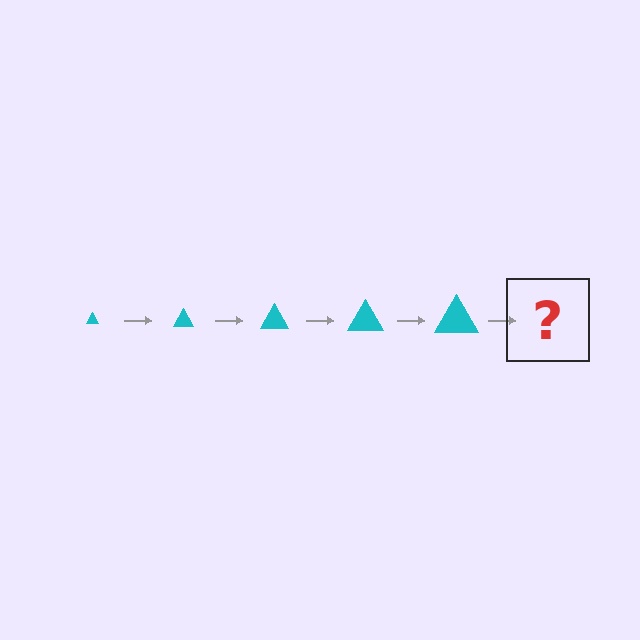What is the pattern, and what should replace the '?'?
The pattern is that the triangle gets progressively larger each step. The '?' should be a cyan triangle, larger than the previous one.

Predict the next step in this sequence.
The next step is a cyan triangle, larger than the previous one.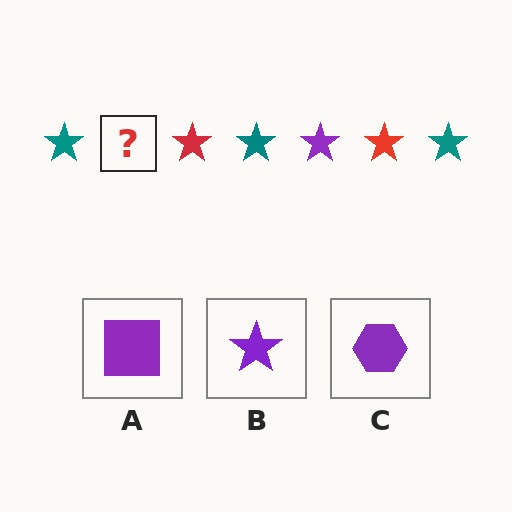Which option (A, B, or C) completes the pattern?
B.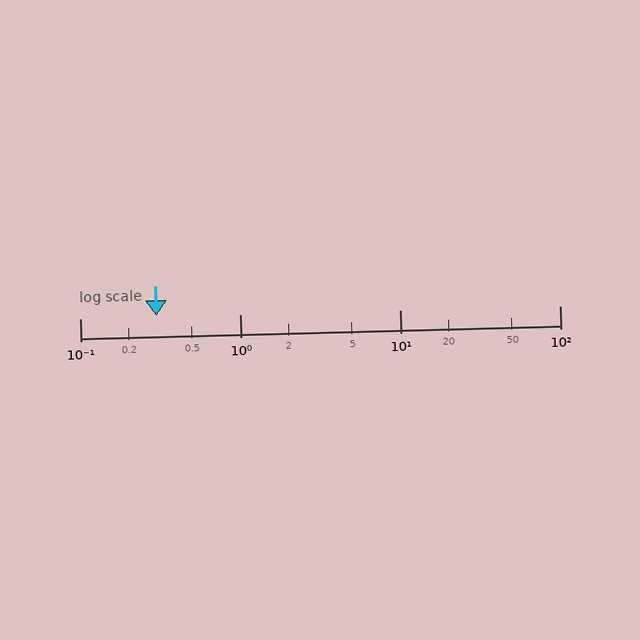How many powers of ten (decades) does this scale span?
The scale spans 3 decades, from 0.1 to 100.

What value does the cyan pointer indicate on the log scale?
The pointer indicates approximately 0.3.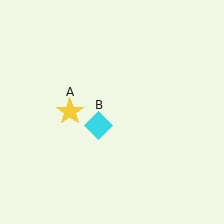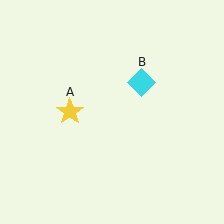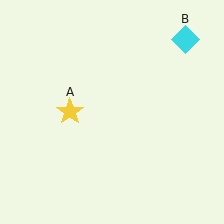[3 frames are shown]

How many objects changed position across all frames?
1 object changed position: cyan diamond (object B).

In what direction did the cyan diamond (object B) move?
The cyan diamond (object B) moved up and to the right.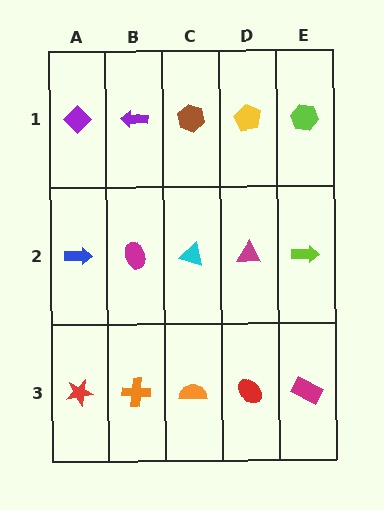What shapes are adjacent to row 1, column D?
A magenta triangle (row 2, column D), a brown hexagon (row 1, column C), a lime hexagon (row 1, column E).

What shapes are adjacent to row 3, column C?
A cyan triangle (row 2, column C), an orange cross (row 3, column B), a red ellipse (row 3, column D).